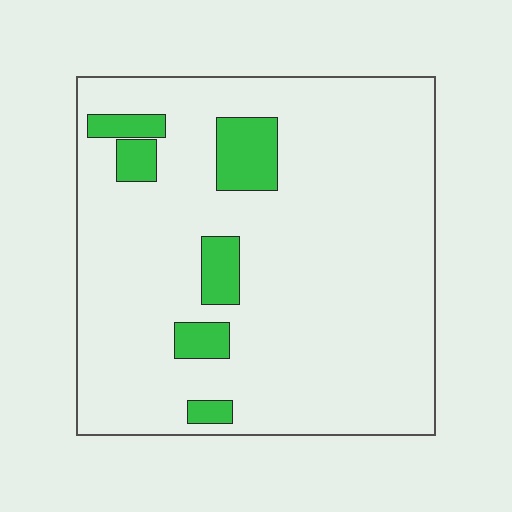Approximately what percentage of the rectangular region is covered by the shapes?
Approximately 10%.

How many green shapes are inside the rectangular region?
6.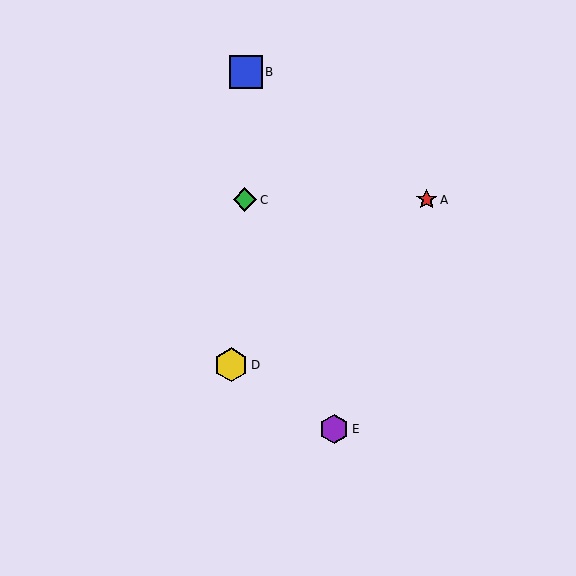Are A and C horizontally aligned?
Yes, both are at y≈200.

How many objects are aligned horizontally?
2 objects (A, C) are aligned horizontally.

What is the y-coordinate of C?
Object C is at y≈200.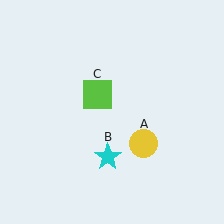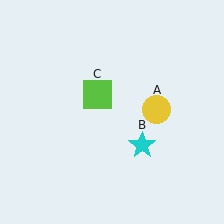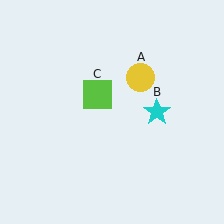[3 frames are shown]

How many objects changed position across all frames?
2 objects changed position: yellow circle (object A), cyan star (object B).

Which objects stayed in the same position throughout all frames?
Lime square (object C) remained stationary.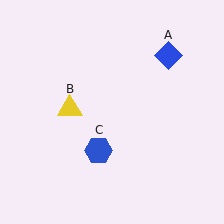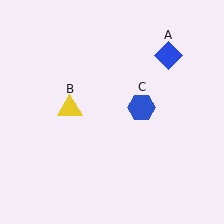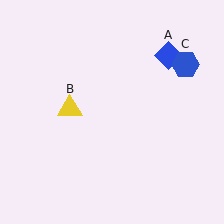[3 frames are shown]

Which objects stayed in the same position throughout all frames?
Blue diamond (object A) and yellow triangle (object B) remained stationary.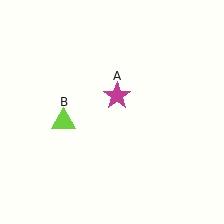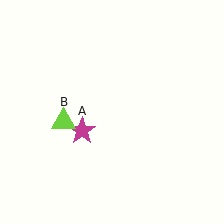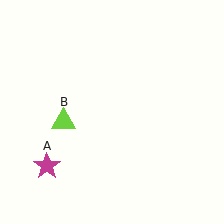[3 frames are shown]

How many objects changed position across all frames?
1 object changed position: magenta star (object A).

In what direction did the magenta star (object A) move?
The magenta star (object A) moved down and to the left.